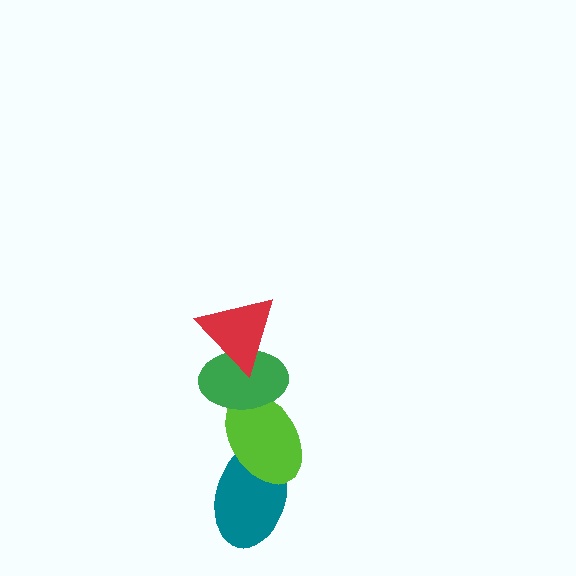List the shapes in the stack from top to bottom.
From top to bottom: the red triangle, the green ellipse, the lime ellipse, the teal ellipse.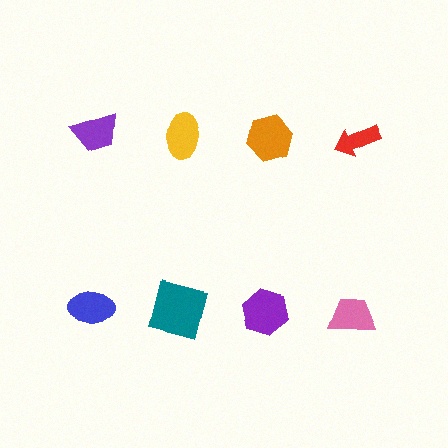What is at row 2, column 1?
A blue ellipse.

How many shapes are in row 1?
4 shapes.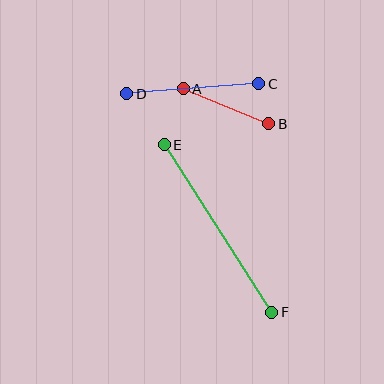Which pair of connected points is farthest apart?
Points E and F are farthest apart.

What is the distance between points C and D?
The distance is approximately 133 pixels.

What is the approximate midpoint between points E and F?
The midpoint is at approximately (218, 229) pixels.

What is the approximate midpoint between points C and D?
The midpoint is at approximately (193, 89) pixels.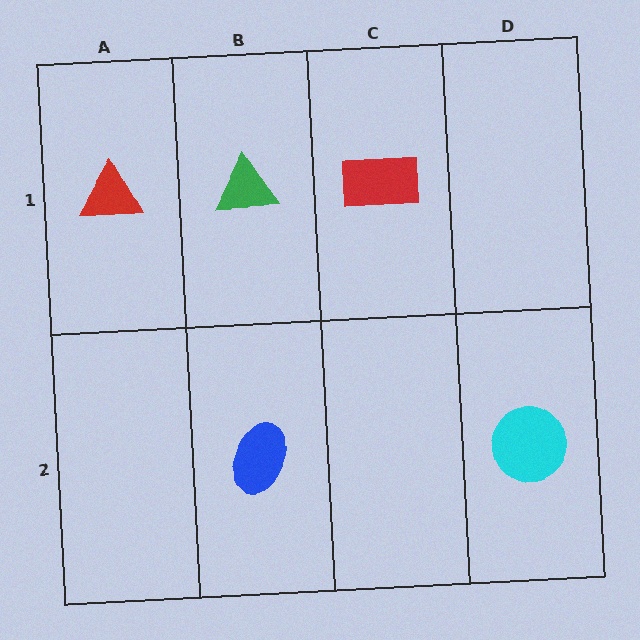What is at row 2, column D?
A cyan circle.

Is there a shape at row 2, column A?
No, that cell is empty.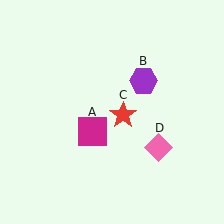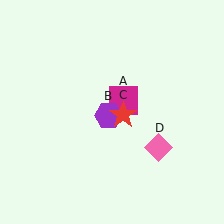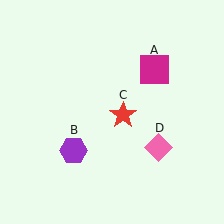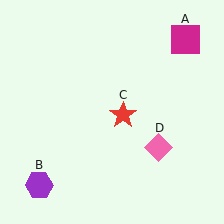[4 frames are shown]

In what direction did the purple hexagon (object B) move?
The purple hexagon (object B) moved down and to the left.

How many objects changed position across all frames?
2 objects changed position: magenta square (object A), purple hexagon (object B).